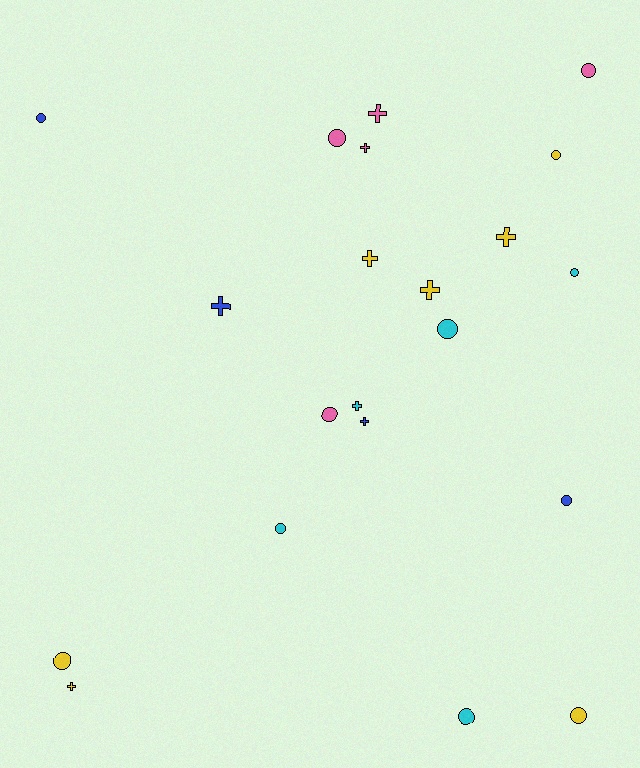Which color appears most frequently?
Yellow, with 7 objects.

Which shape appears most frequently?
Circle, with 12 objects.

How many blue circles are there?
There are 2 blue circles.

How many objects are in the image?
There are 21 objects.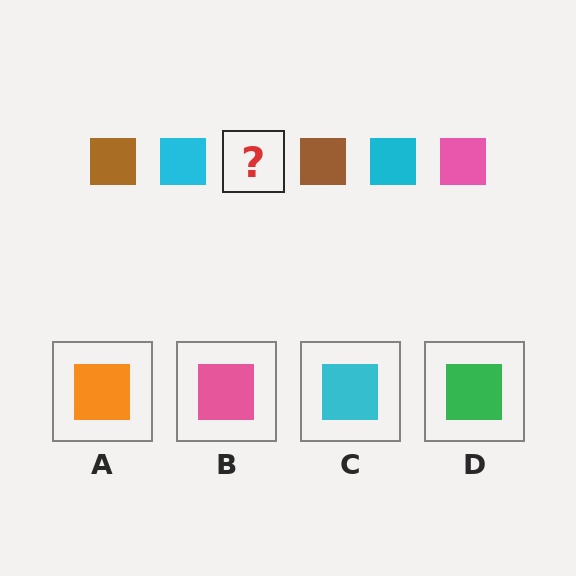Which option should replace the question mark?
Option B.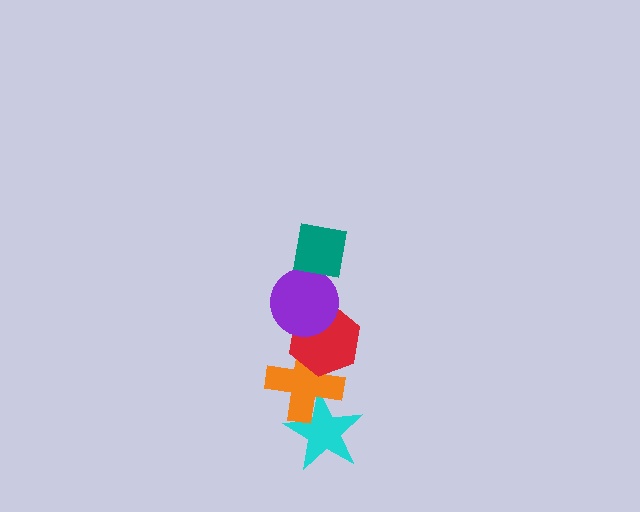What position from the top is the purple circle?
The purple circle is 2nd from the top.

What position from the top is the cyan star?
The cyan star is 5th from the top.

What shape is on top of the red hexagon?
The purple circle is on top of the red hexagon.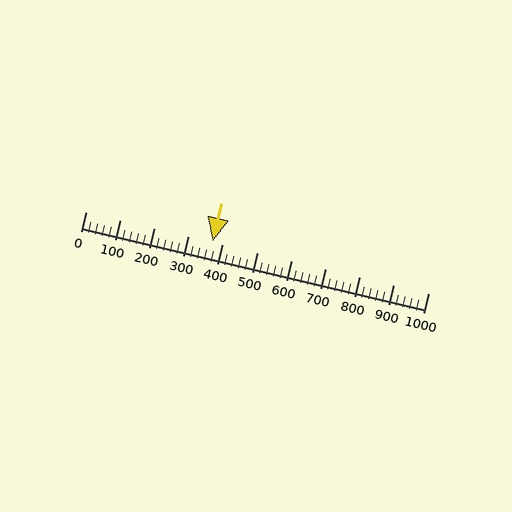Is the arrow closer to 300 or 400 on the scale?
The arrow is closer to 400.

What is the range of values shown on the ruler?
The ruler shows values from 0 to 1000.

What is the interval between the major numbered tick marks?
The major tick marks are spaced 100 units apart.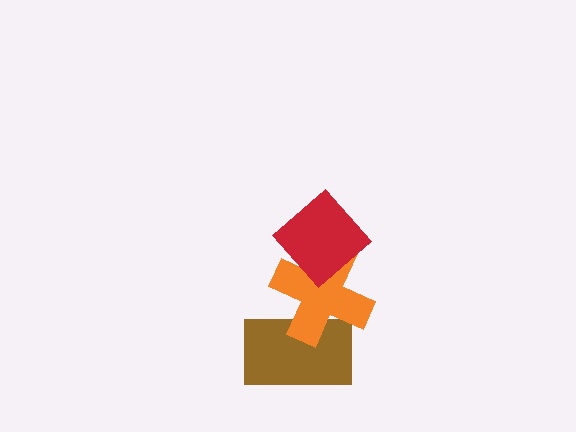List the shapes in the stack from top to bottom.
From top to bottom: the red diamond, the orange cross, the brown rectangle.